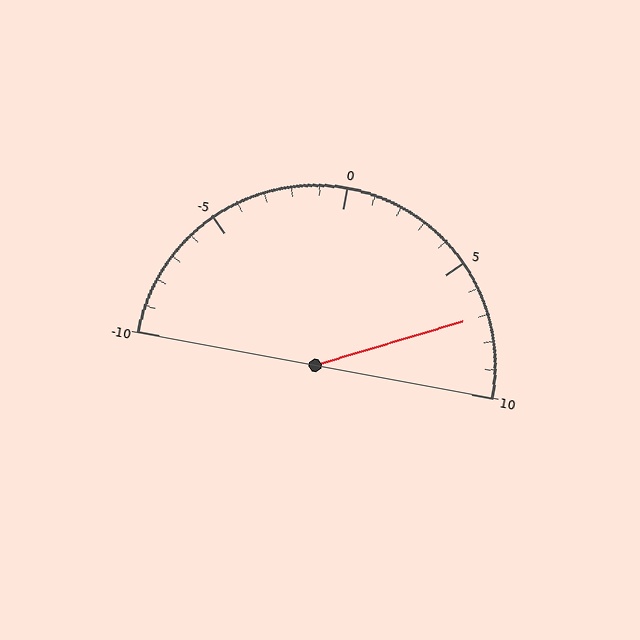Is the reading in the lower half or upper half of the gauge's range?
The reading is in the upper half of the range (-10 to 10).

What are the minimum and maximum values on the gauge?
The gauge ranges from -10 to 10.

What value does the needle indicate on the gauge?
The needle indicates approximately 7.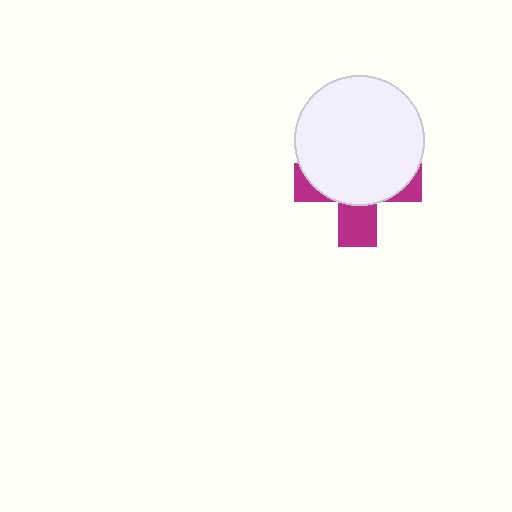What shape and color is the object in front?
The object in front is a white circle.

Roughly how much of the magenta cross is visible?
A small part of it is visible (roughly 35%).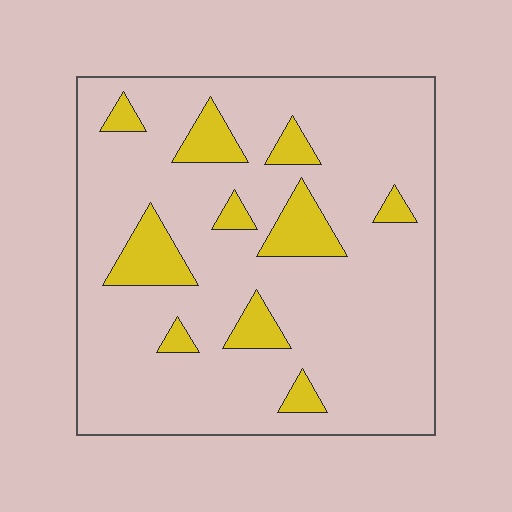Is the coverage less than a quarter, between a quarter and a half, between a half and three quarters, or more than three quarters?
Less than a quarter.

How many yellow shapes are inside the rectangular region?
10.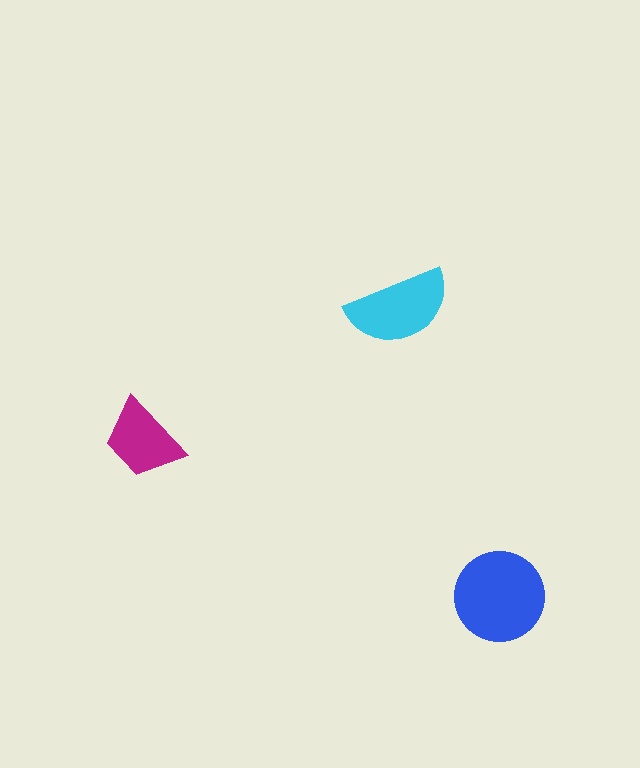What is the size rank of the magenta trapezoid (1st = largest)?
3rd.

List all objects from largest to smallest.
The blue circle, the cyan semicircle, the magenta trapezoid.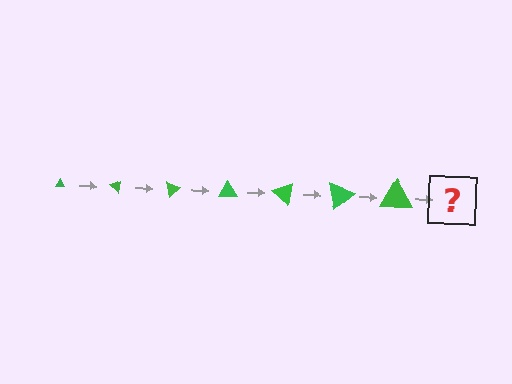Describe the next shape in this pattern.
It should be a triangle, larger than the previous one and rotated 280 degrees from the start.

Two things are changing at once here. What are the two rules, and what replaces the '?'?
The two rules are that the triangle grows larger each step and it rotates 40 degrees each step. The '?' should be a triangle, larger than the previous one and rotated 280 degrees from the start.